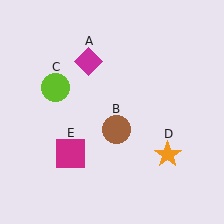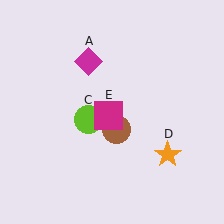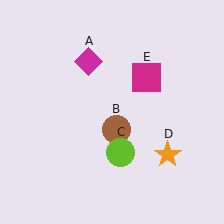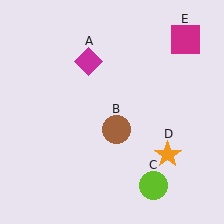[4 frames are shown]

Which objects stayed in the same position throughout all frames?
Magenta diamond (object A) and brown circle (object B) and orange star (object D) remained stationary.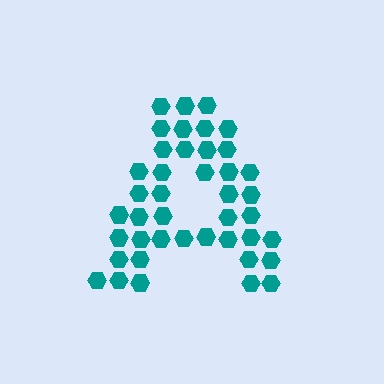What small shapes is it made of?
It is made of small hexagons.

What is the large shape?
The large shape is the letter A.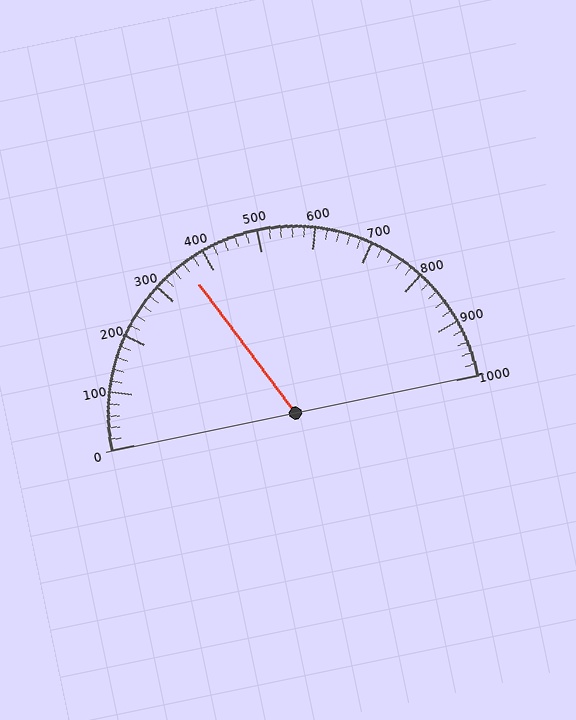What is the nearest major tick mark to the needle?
The nearest major tick mark is 400.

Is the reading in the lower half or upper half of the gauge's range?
The reading is in the lower half of the range (0 to 1000).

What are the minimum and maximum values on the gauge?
The gauge ranges from 0 to 1000.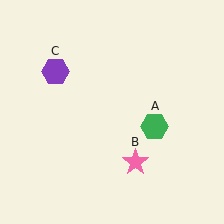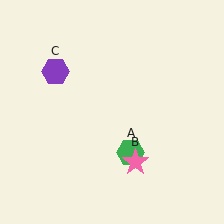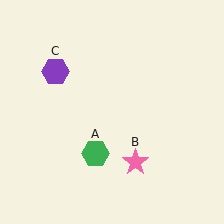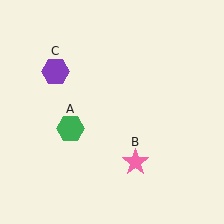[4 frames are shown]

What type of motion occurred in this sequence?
The green hexagon (object A) rotated clockwise around the center of the scene.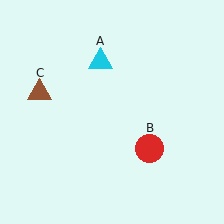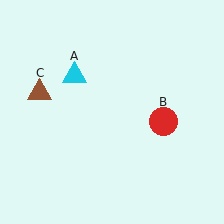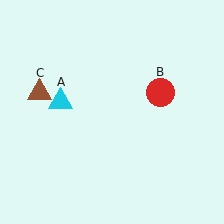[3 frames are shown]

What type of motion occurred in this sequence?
The cyan triangle (object A), red circle (object B) rotated counterclockwise around the center of the scene.